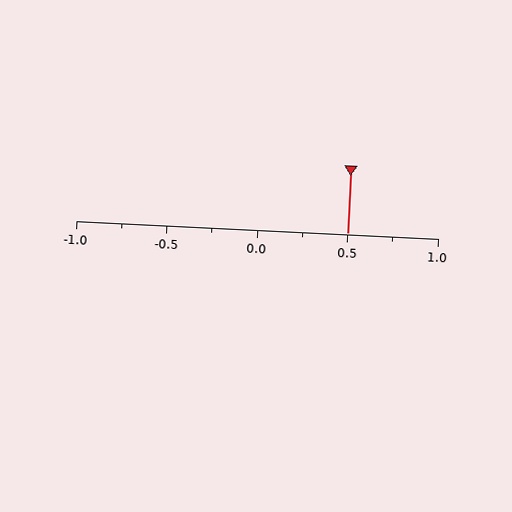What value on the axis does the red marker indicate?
The marker indicates approximately 0.5.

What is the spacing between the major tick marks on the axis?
The major ticks are spaced 0.5 apart.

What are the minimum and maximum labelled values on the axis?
The axis runs from -1.0 to 1.0.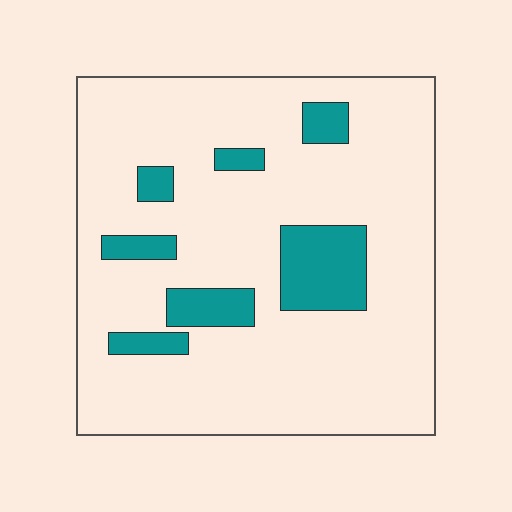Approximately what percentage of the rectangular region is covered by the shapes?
Approximately 15%.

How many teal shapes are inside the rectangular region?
7.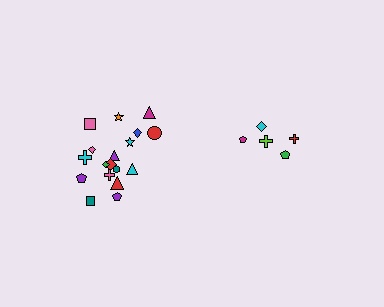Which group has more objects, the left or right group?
The left group.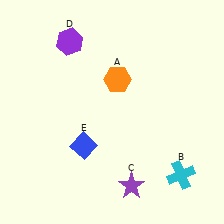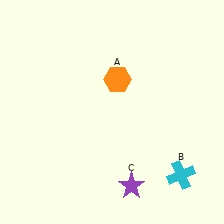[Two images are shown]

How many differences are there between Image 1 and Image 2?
There are 2 differences between the two images.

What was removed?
The blue diamond (E), the purple hexagon (D) were removed in Image 2.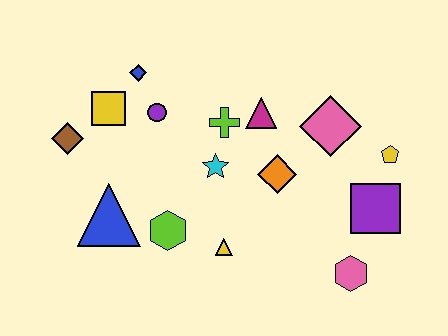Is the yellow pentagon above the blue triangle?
Yes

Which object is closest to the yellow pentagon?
The purple square is closest to the yellow pentagon.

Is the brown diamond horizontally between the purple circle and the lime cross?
No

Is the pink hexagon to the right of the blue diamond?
Yes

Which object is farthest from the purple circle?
The pink hexagon is farthest from the purple circle.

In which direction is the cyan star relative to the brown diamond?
The cyan star is to the right of the brown diamond.